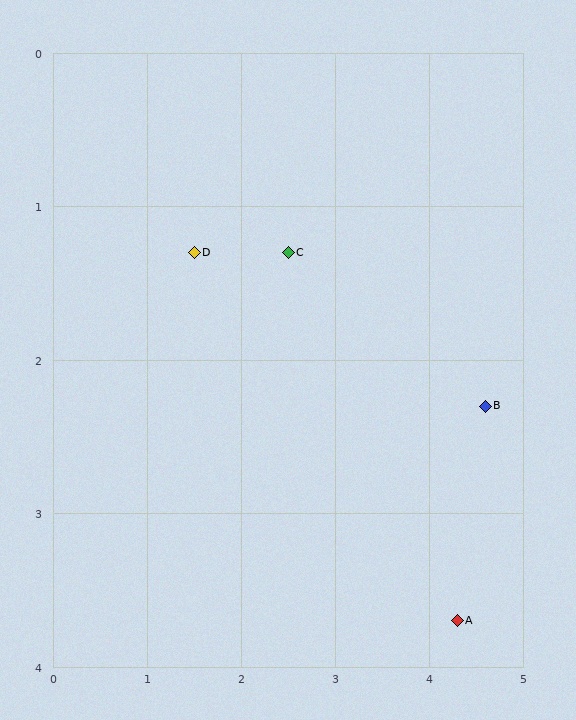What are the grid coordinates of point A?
Point A is at approximately (4.3, 3.7).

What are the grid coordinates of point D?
Point D is at approximately (1.5, 1.3).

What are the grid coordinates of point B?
Point B is at approximately (4.6, 2.3).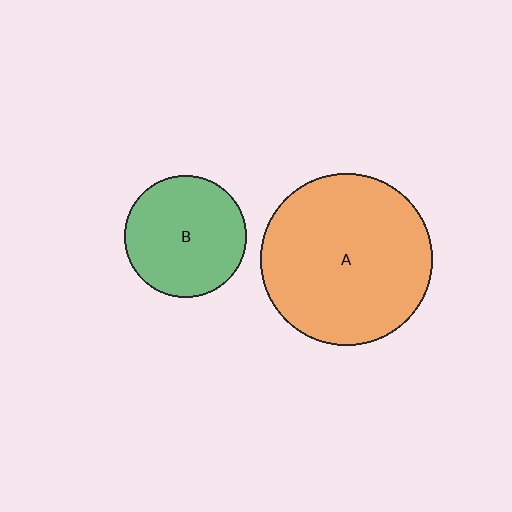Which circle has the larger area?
Circle A (orange).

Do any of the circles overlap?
No, none of the circles overlap.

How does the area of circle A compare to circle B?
Approximately 2.0 times.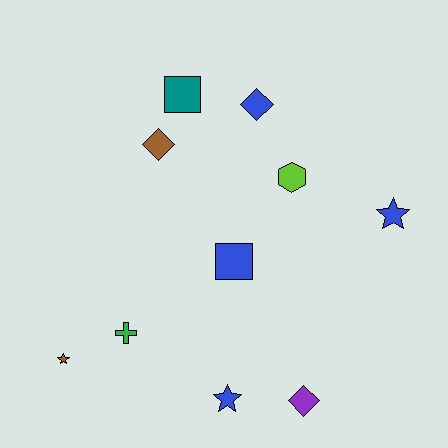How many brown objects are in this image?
There are 2 brown objects.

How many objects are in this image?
There are 10 objects.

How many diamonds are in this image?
There are 3 diamonds.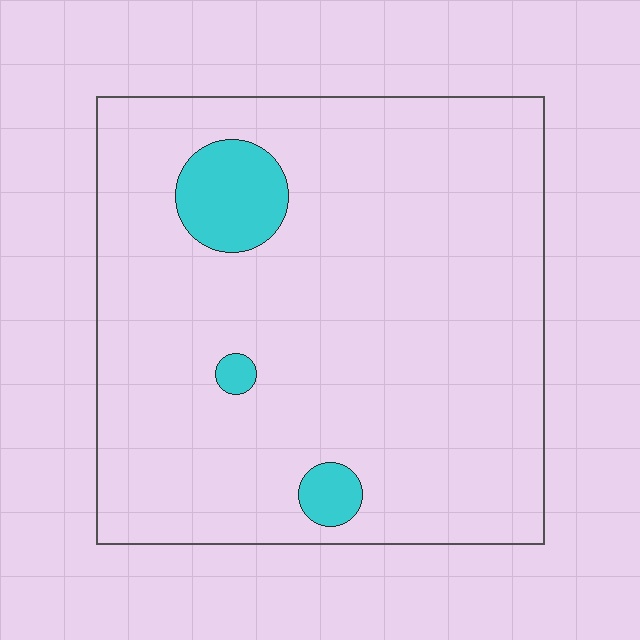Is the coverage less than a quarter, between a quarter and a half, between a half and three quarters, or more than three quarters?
Less than a quarter.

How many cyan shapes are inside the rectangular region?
3.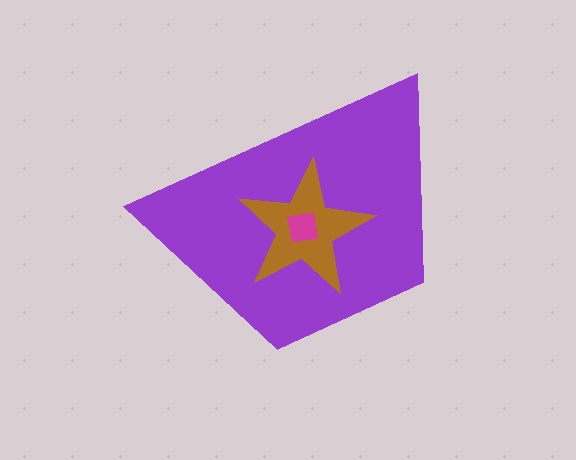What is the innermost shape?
The magenta square.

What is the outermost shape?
The purple trapezoid.